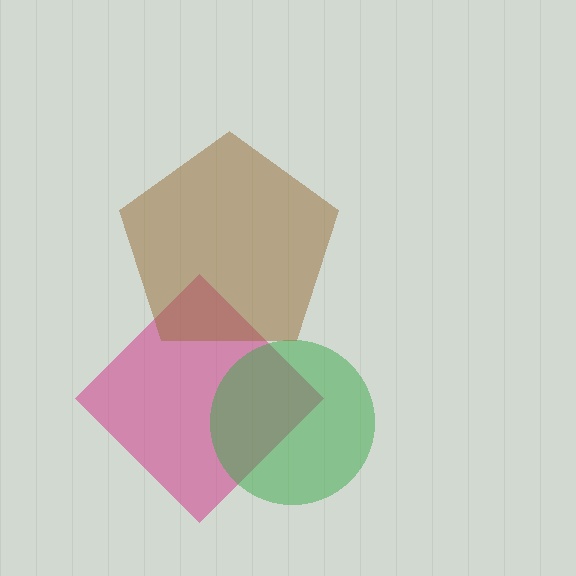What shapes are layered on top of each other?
The layered shapes are: a magenta diamond, a green circle, a brown pentagon.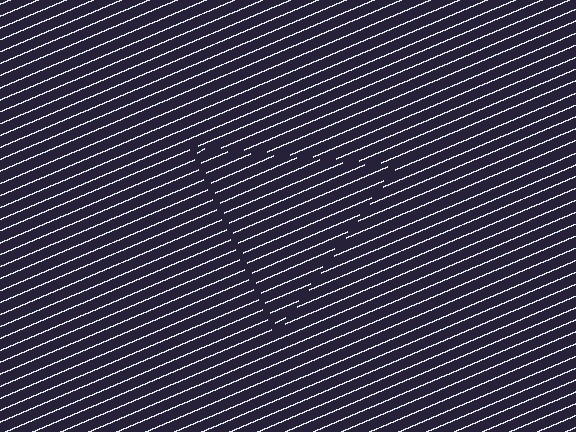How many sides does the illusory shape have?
3 sides — the line-ends trace a triangle.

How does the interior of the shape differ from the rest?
The interior of the shape contains the same grating, shifted by half a period — the contour is defined by the phase discontinuity where line-ends from the inner and outer gratings abut.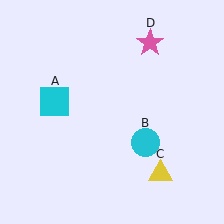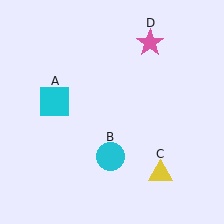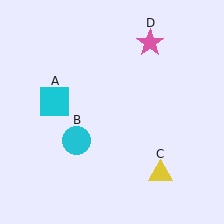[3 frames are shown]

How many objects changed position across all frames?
1 object changed position: cyan circle (object B).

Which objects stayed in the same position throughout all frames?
Cyan square (object A) and yellow triangle (object C) and pink star (object D) remained stationary.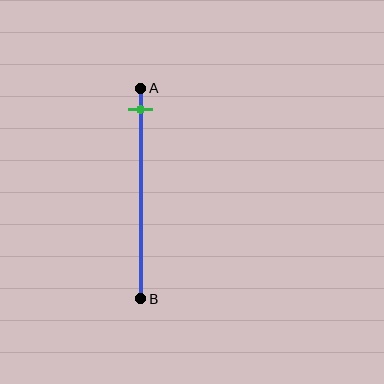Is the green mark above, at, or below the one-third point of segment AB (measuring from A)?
The green mark is above the one-third point of segment AB.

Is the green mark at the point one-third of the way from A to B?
No, the mark is at about 10% from A, not at the 33% one-third point.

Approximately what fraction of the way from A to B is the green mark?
The green mark is approximately 10% of the way from A to B.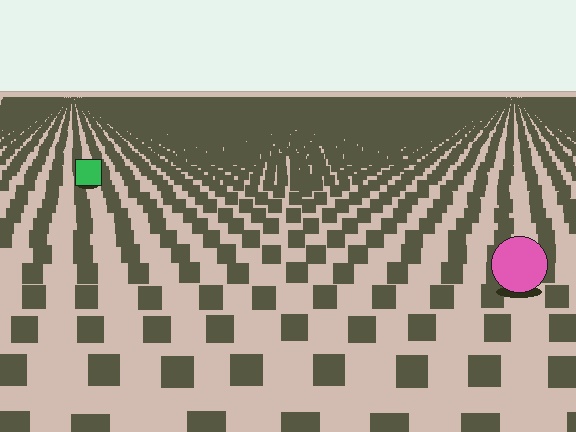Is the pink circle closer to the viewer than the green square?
Yes. The pink circle is closer — you can tell from the texture gradient: the ground texture is coarser near it.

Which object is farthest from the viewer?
The green square is farthest from the viewer. It appears smaller and the ground texture around it is denser.